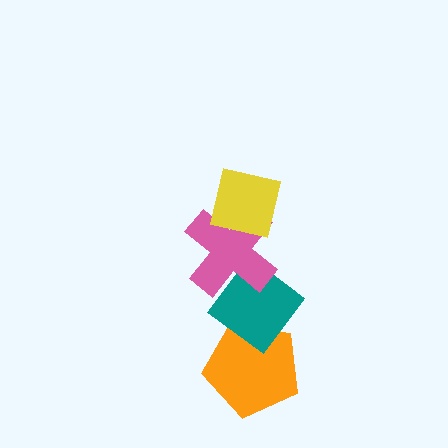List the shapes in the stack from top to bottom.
From top to bottom: the yellow square, the pink cross, the teal diamond, the orange pentagon.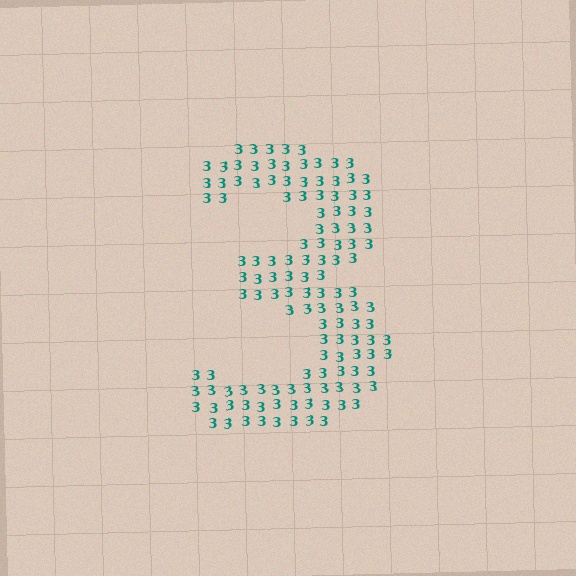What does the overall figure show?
The overall figure shows the digit 3.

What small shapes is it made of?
It is made of small digit 3's.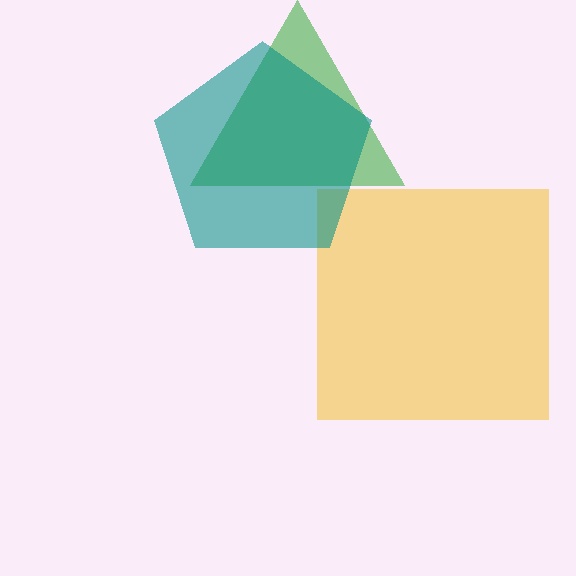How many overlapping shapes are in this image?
There are 3 overlapping shapes in the image.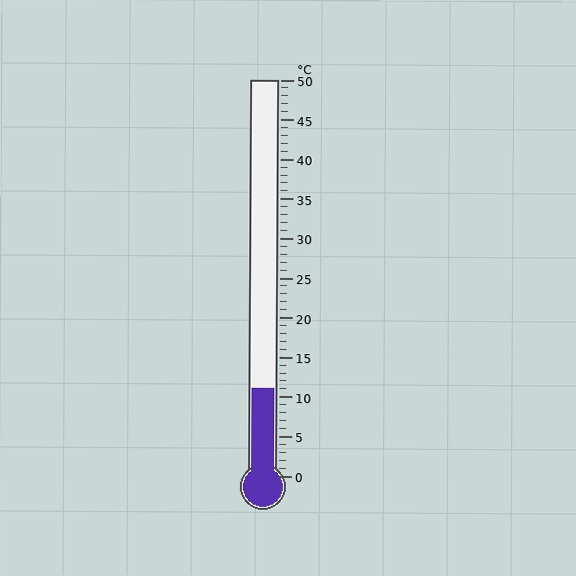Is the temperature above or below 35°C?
The temperature is below 35°C.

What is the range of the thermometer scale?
The thermometer scale ranges from 0°C to 50°C.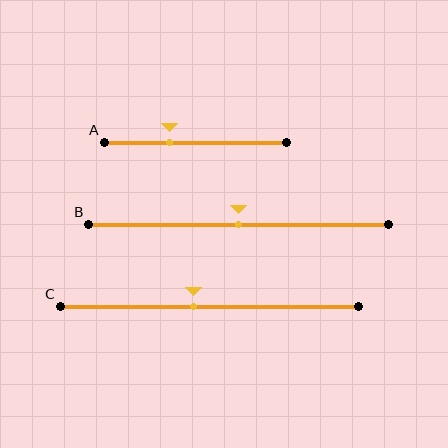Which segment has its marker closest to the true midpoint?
Segment B has its marker closest to the true midpoint.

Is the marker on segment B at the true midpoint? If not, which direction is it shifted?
Yes, the marker on segment B is at the true midpoint.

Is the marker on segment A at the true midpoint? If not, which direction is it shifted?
No, the marker on segment A is shifted to the left by about 14% of the segment length.